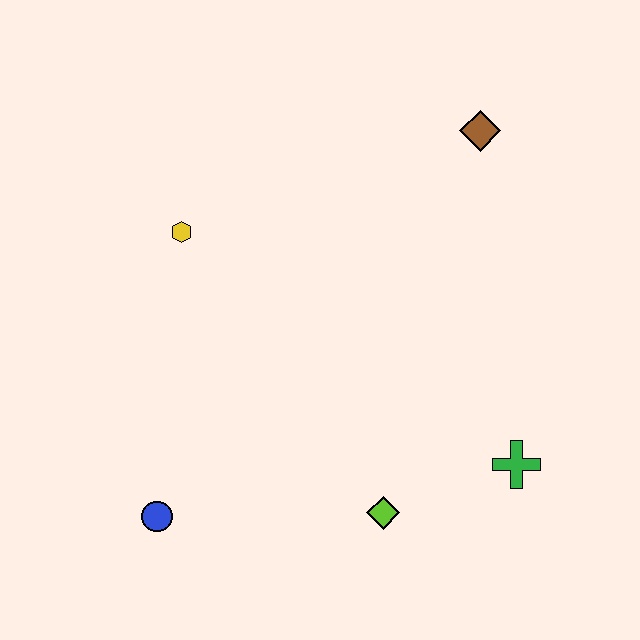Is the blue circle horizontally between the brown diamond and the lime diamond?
No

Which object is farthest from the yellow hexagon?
The green cross is farthest from the yellow hexagon.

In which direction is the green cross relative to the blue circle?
The green cross is to the right of the blue circle.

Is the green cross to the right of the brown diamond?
Yes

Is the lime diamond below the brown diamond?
Yes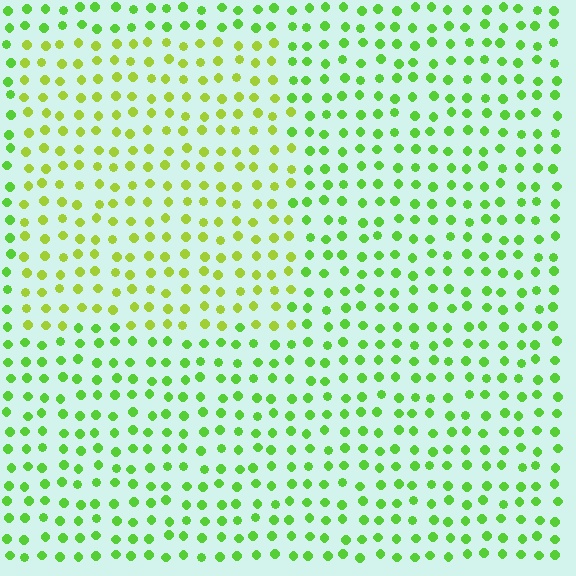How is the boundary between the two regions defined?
The boundary is defined purely by a slight shift in hue (about 28 degrees). Spacing, size, and orientation are identical on both sides.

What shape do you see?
I see a rectangle.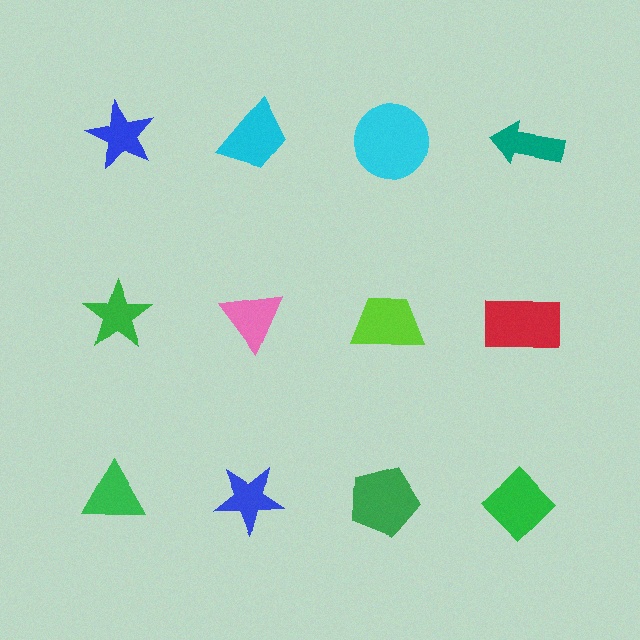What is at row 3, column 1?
A green triangle.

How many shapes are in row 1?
4 shapes.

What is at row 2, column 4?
A red rectangle.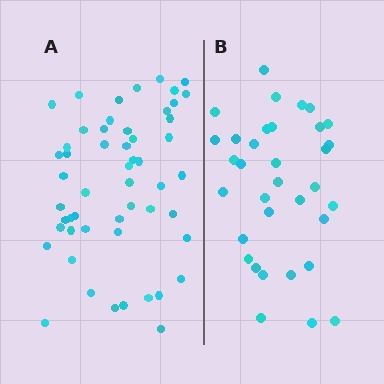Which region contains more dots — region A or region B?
Region A (the left region) has more dots.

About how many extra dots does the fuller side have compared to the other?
Region A has approximately 20 more dots than region B.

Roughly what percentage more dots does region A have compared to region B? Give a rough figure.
About 55% more.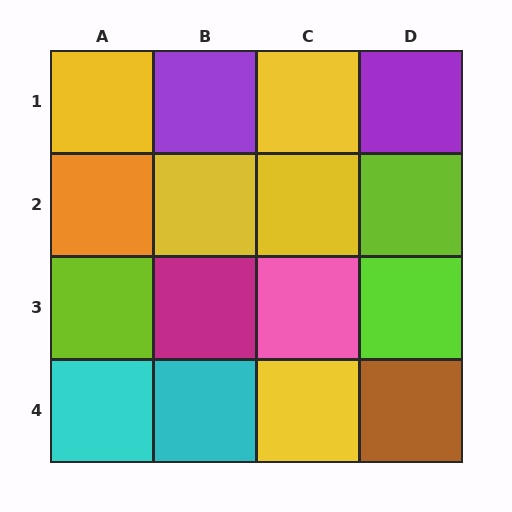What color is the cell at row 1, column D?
Purple.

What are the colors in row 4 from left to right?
Cyan, cyan, yellow, brown.